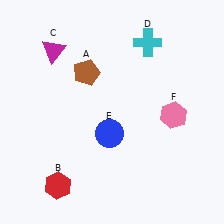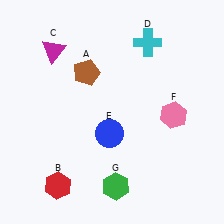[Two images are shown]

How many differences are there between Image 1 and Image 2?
There is 1 difference between the two images.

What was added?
A green hexagon (G) was added in Image 2.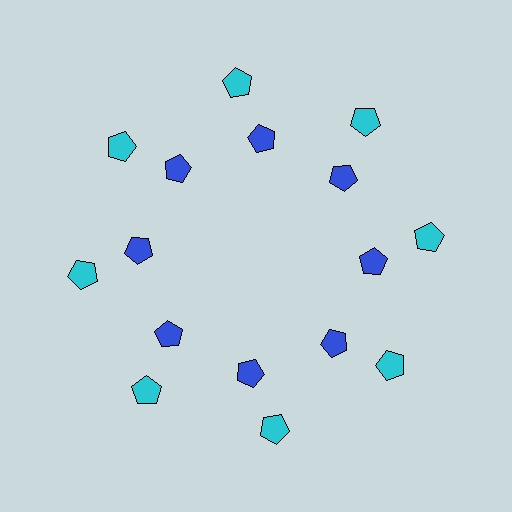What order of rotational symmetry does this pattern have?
This pattern has 8-fold rotational symmetry.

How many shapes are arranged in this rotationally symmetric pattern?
There are 16 shapes, arranged in 8 groups of 2.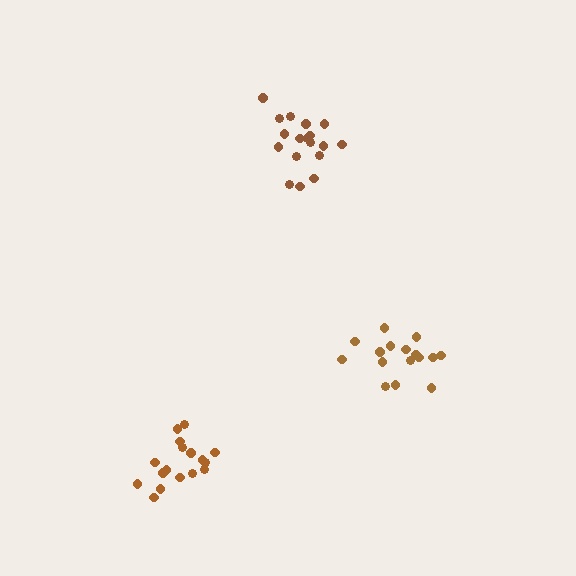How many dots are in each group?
Group 1: 16 dots, Group 2: 17 dots, Group 3: 18 dots (51 total).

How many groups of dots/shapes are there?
There are 3 groups.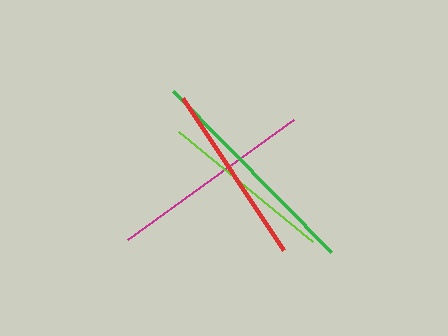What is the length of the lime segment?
The lime segment is approximately 174 pixels long.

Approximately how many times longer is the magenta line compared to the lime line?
The magenta line is approximately 1.2 times the length of the lime line.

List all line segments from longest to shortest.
From longest to shortest: green, magenta, red, lime.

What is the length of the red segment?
The red segment is approximately 183 pixels long.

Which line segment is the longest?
The green line is the longest at approximately 226 pixels.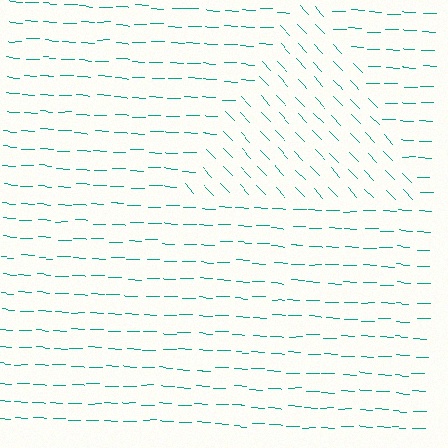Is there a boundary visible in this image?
Yes, there is a texture boundary formed by a change in line orientation.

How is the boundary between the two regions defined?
The boundary is defined purely by a change in line orientation (approximately 45 degrees difference). All lines are the same color and thickness.